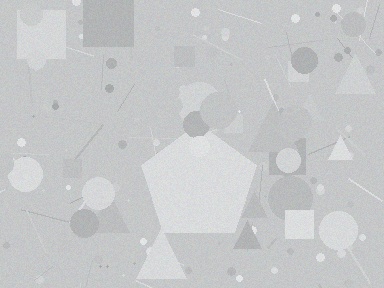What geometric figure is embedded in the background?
A pentagon is embedded in the background.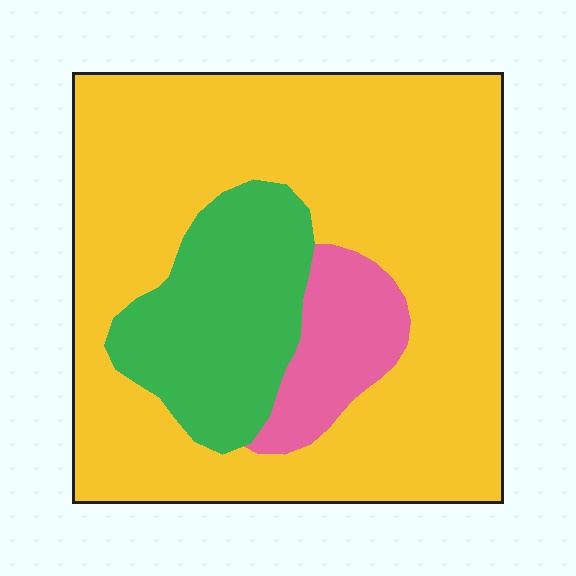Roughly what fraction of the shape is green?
Green covers around 20% of the shape.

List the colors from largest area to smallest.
From largest to smallest: yellow, green, pink.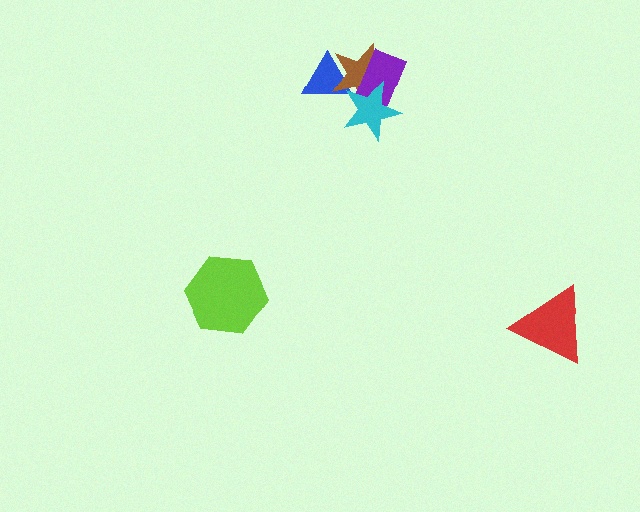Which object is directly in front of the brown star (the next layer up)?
The purple rectangle is directly in front of the brown star.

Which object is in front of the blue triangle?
The brown star is in front of the blue triangle.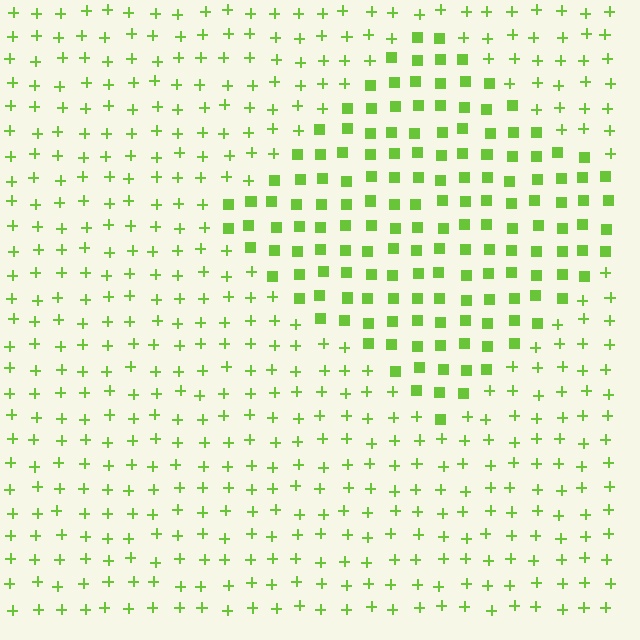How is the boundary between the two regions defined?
The boundary is defined by a change in element shape: squares inside vs. plus signs outside. All elements share the same color and spacing.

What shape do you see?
I see a diamond.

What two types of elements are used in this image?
The image uses squares inside the diamond region and plus signs outside it.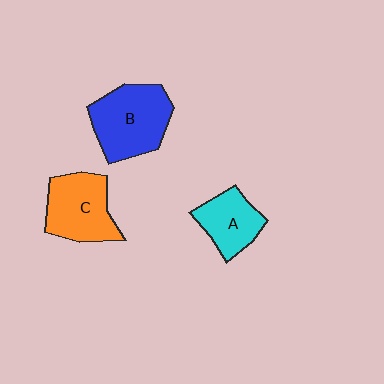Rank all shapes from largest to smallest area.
From largest to smallest: B (blue), C (orange), A (cyan).